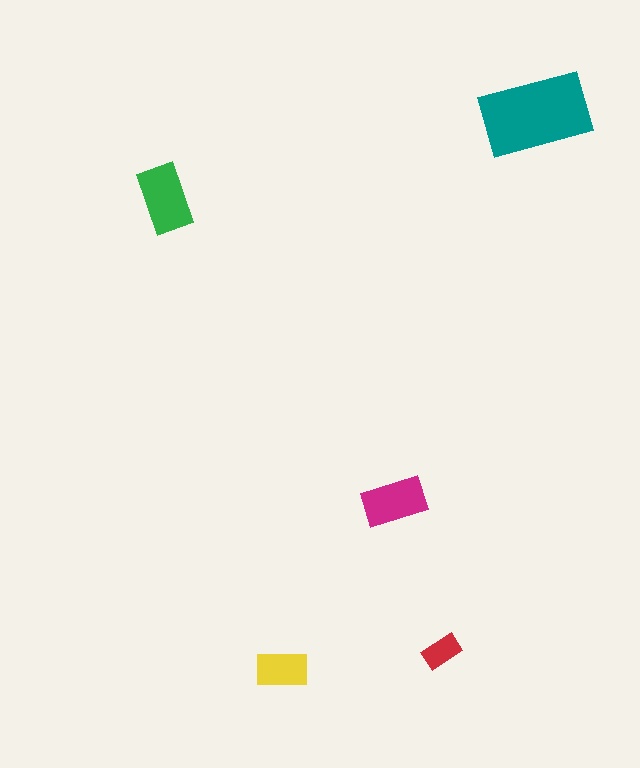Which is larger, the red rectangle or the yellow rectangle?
The yellow one.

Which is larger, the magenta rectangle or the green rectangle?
The green one.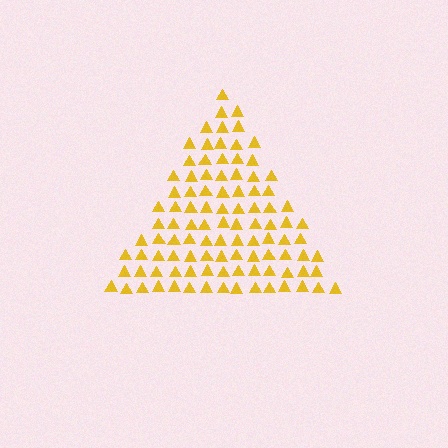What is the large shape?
The large shape is a triangle.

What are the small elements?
The small elements are triangles.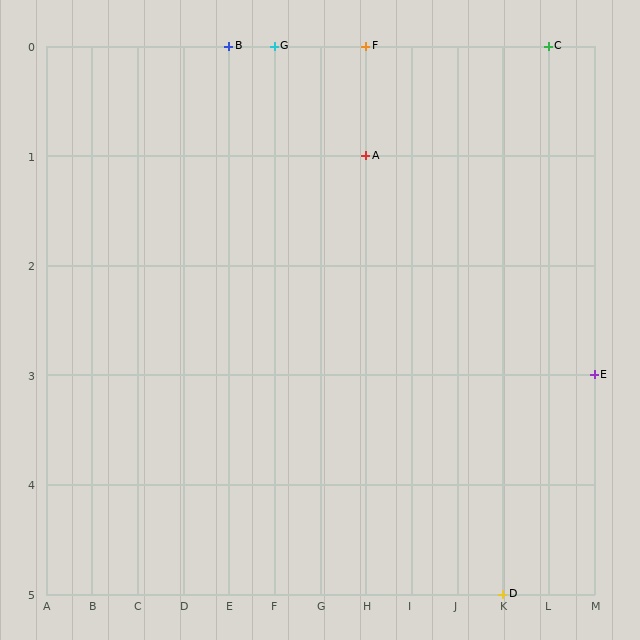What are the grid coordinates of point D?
Point D is at grid coordinates (K, 5).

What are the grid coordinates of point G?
Point G is at grid coordinates (F, 0).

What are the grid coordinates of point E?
Point E is at grid coordinates (M, 3).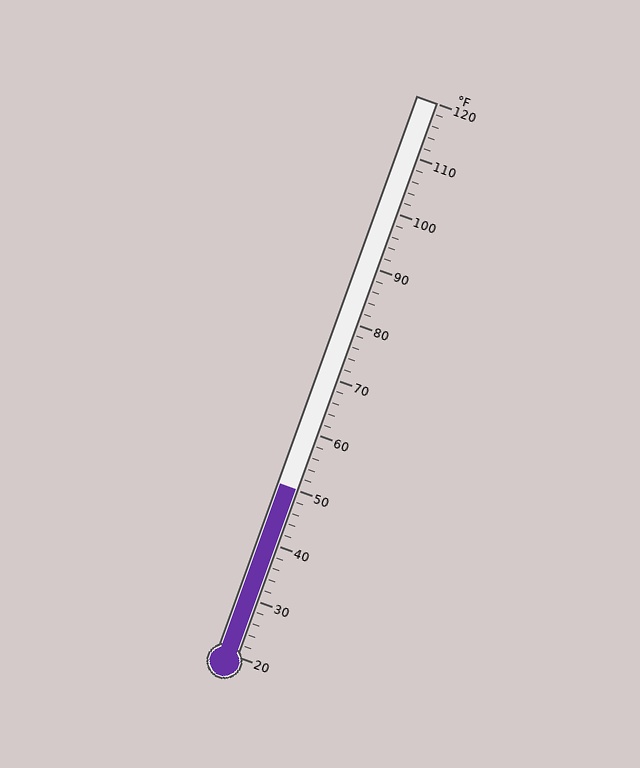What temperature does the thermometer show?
The thermometer shows approximately 50°F.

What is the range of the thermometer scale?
The thermometer scale ranges from 20°F to 120°F.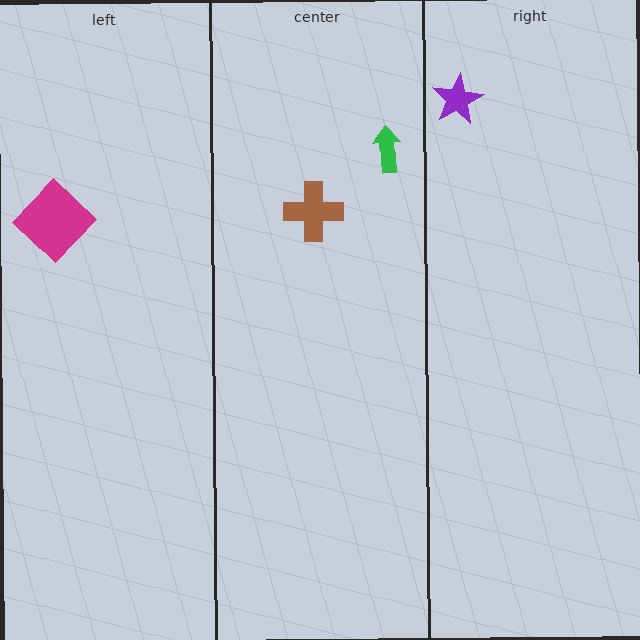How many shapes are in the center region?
2.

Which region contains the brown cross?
The center region.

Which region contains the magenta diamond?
The left region.